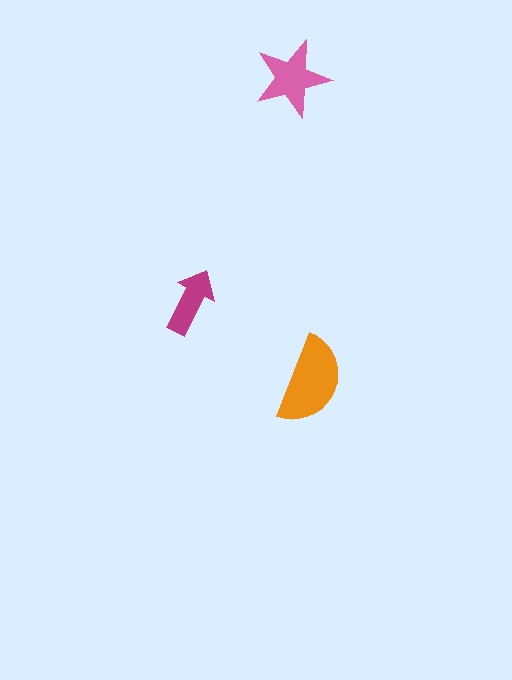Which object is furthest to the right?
The orange semicircle is rightmost.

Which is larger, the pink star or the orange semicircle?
The orange semicircle.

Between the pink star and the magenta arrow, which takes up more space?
The pink star.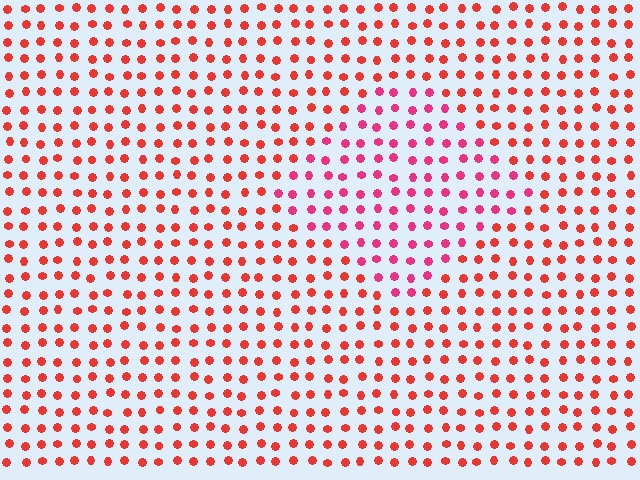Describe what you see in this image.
The image is filled with small red elements in a uniform arrangement. A diamond-shaped region is visible where the elements are tinted to a slightly different hue, forming a subtle color boundary.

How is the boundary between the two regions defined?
The boundary is defined purely by a slight shift in hue (about 29 degrees). Spacing, size, and orientation are identical on both sides.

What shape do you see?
I see a diamond.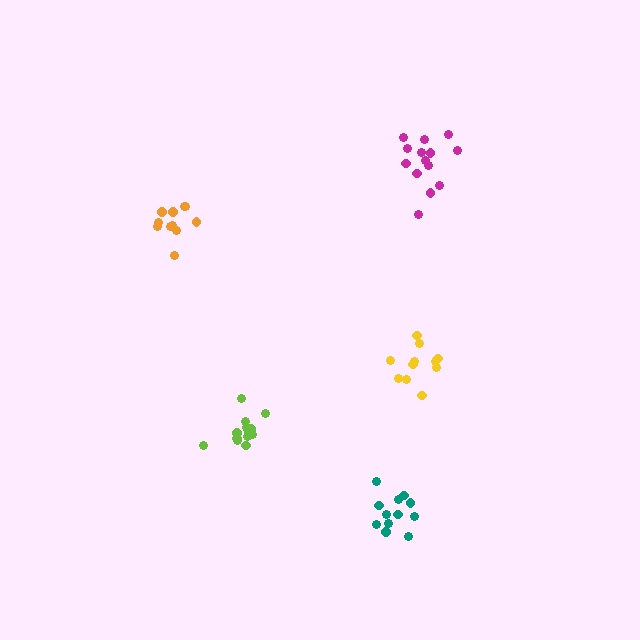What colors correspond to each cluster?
The clusters are colored: lime, yellow, orange, magenta, teal.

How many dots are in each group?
Group 1: 13 dots, Group 2: 11 dots, Group 3: 11 dots, Group 4: 14 dots, Group 5: 12 dots (61 total).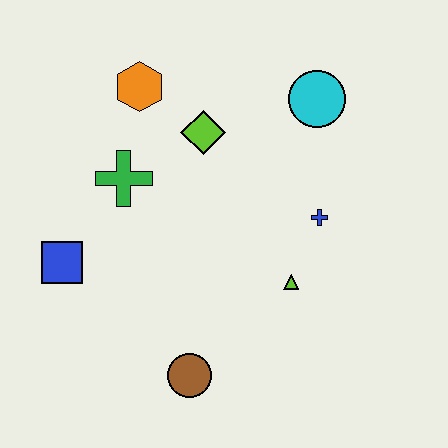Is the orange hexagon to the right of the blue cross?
No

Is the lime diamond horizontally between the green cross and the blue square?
No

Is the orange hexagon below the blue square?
No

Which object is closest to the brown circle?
The lime triangle is closest to the brown circle.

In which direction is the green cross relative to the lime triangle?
The green cross is to the left of the lime triangle.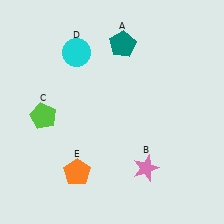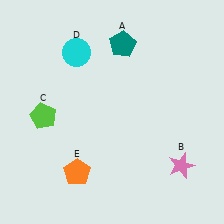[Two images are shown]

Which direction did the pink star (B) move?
The pink star (B) moved right.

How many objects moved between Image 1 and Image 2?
1 object moved between the two images.